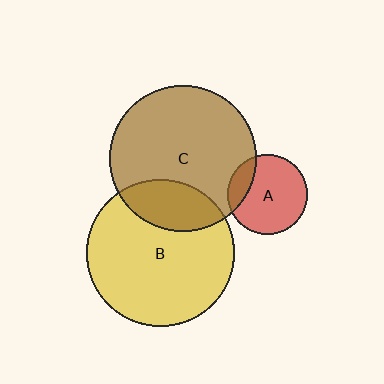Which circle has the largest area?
Circle B (yellow).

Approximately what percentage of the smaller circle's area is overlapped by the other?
Approximately 25%.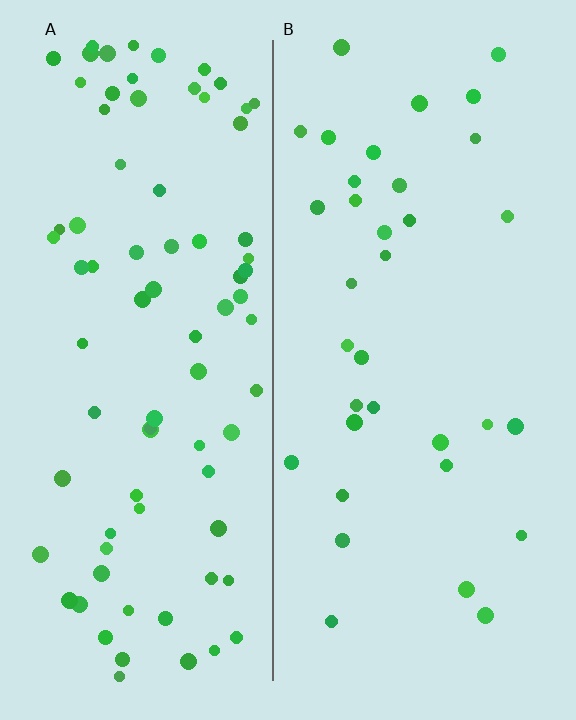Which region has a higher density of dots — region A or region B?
A (the left).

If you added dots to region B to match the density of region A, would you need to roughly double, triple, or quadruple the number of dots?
Approximately double.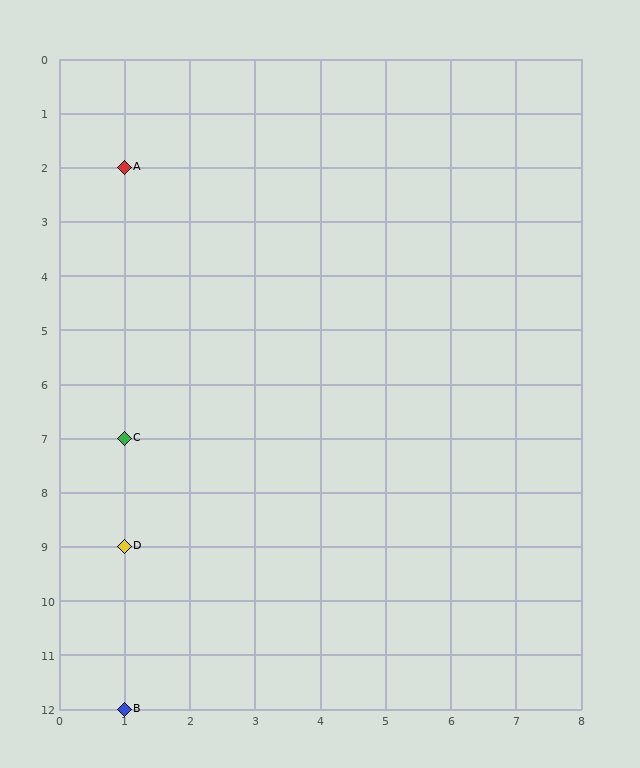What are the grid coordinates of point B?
Point B is at grid coordinates (1, 12).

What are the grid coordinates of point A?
Point A is at grid coordinates (1, 2).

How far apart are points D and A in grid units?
Points D and A are 7 rows apart.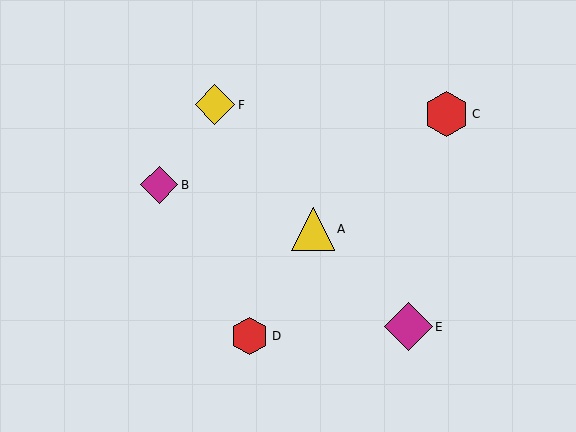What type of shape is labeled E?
Shape E is a magenta diamond.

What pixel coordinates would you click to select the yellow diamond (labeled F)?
Click at (215, 105) to select the yellow diamond F.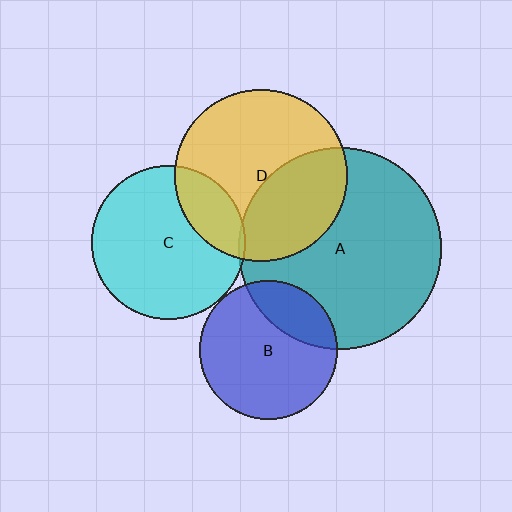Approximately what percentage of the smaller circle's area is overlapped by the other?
Approximately 5%.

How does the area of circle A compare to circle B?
Approximately 2.1 times.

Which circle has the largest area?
Circle A (teal).